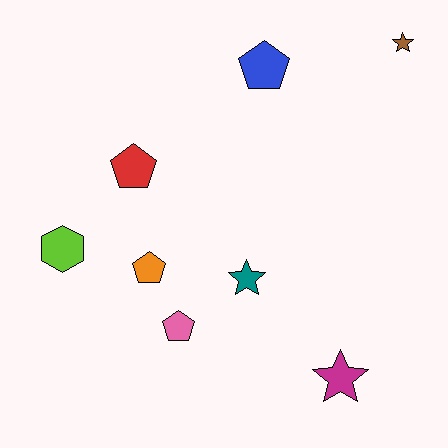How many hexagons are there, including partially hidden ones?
There is 1 hexagon.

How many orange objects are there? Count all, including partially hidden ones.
There is 1 orange object.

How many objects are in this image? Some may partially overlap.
There are 8 objects.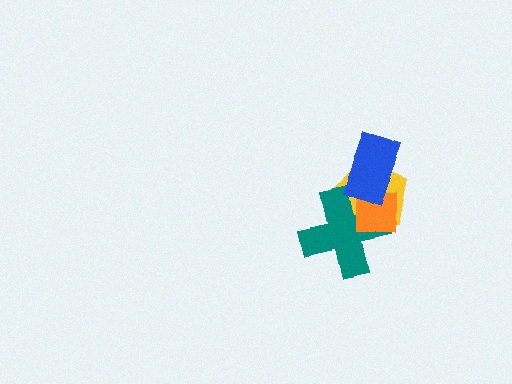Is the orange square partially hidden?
Yes, it is partially covered by another shape.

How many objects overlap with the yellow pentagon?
3 objects overlap with the yellow pentagon.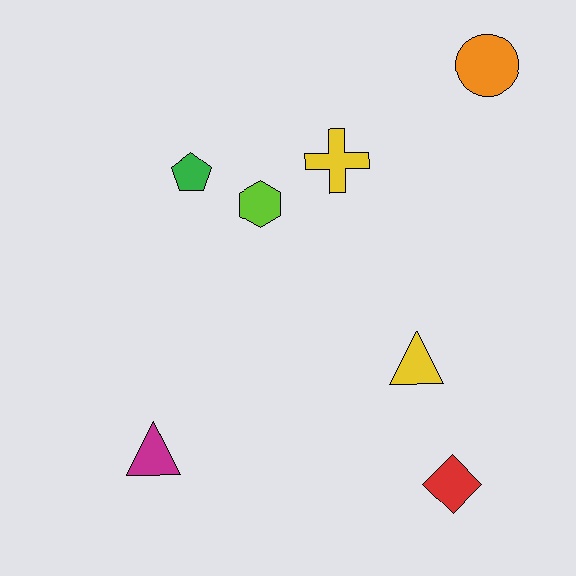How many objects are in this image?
There are 7 objects.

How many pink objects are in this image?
There are no pink objects.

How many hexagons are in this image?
There is 1 hexagon.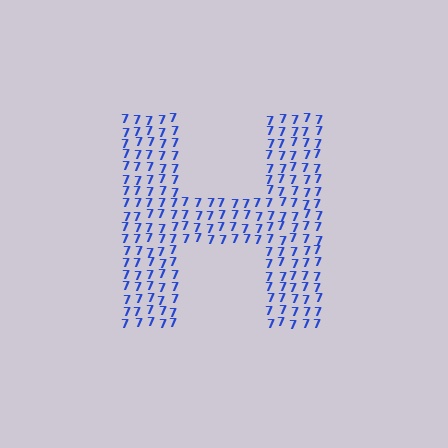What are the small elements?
The small elements are digit 7's.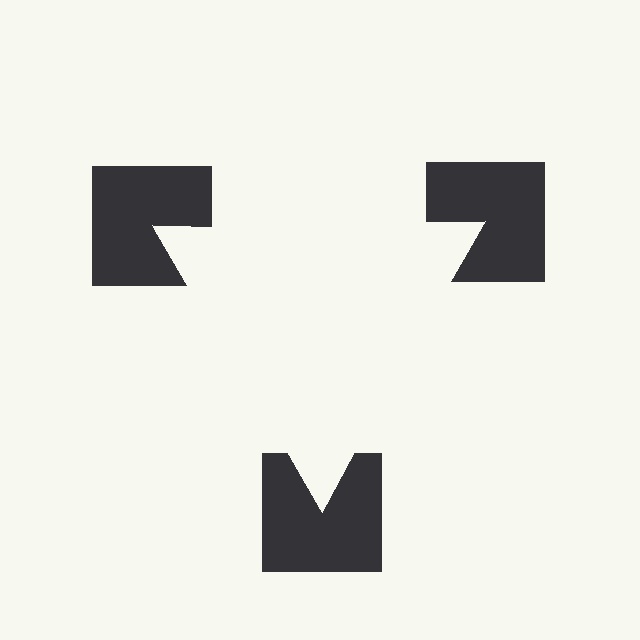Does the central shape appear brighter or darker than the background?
It typically appears slightly brighter than the background, even though no actual brightness change is drawn.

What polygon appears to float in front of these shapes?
An illusory triangle — its edges are inferred from the aligned wedge cuts in the notched squares, not physically drawn.